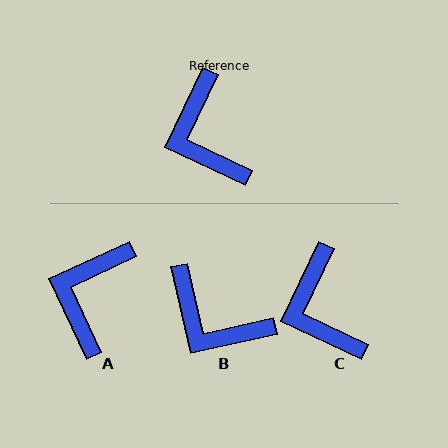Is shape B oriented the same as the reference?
No, it is off by about 38 degrees.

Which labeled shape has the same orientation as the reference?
C.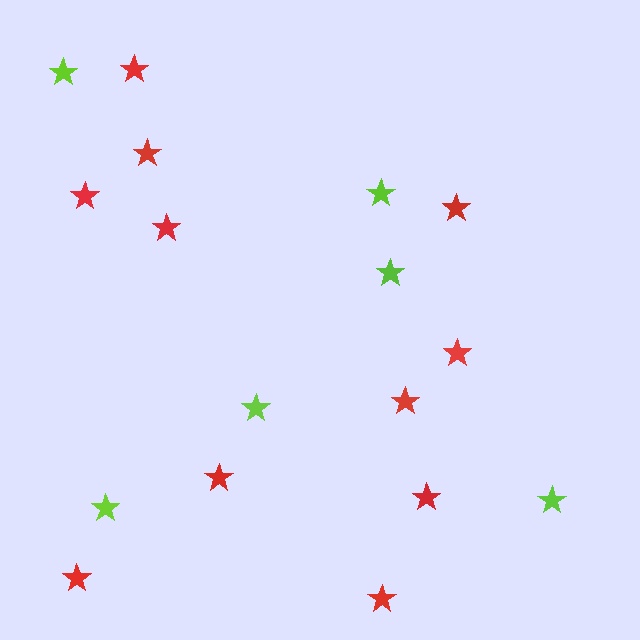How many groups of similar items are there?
There are 2 groups: one group of red stars (11) and one group of lime stars (6).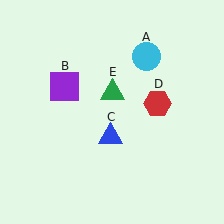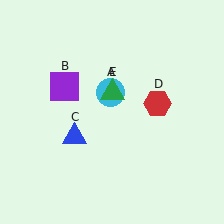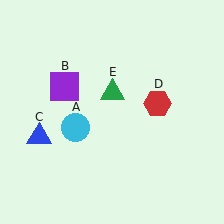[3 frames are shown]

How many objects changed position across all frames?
2 objects changed position: cyan circle (object A), blue triangle (object C).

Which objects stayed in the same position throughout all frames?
Purple square (object B) and red hexagon (object D) and green triangle (object E) remained stationary.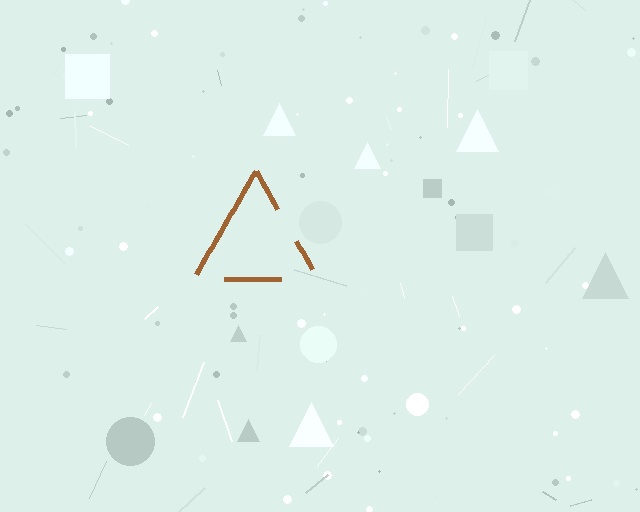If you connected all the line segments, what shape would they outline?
They would outline a triangle.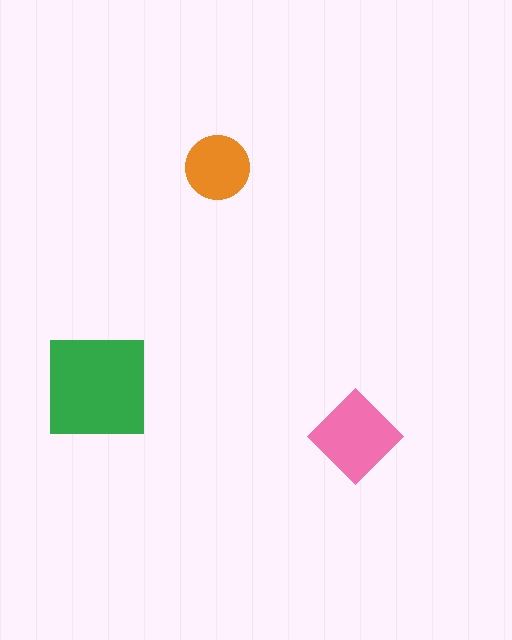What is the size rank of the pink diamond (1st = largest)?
2nd.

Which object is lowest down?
The pink diamond is bottommost.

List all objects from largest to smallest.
The green square, the pink diamond, the orange circle.